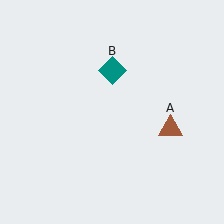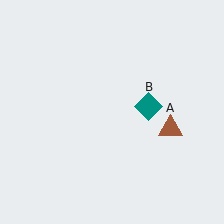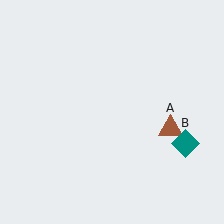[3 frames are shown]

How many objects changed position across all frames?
1 object changed position: teal diamond (object B).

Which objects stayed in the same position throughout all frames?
Brown triangle (object A) remained stationary.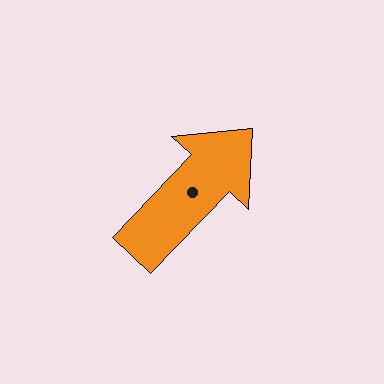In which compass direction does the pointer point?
Northeast.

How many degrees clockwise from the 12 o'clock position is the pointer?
Approximately 44 degrees.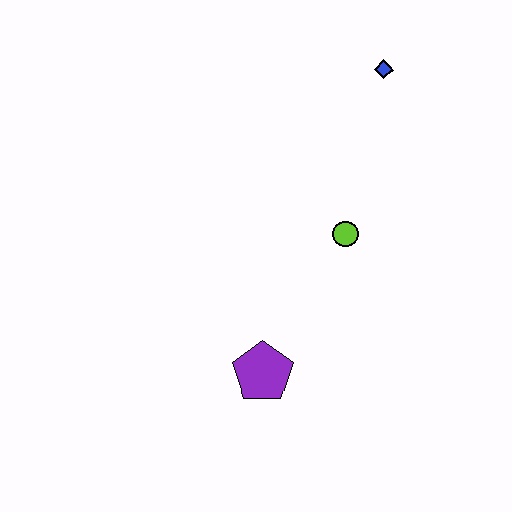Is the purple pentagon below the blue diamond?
Yes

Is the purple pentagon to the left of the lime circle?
Yes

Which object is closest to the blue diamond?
The lime circle is closest to the blue diamond.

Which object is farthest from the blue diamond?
The purple pentagon is farthest from the blue diamond.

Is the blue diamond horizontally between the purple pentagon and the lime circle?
No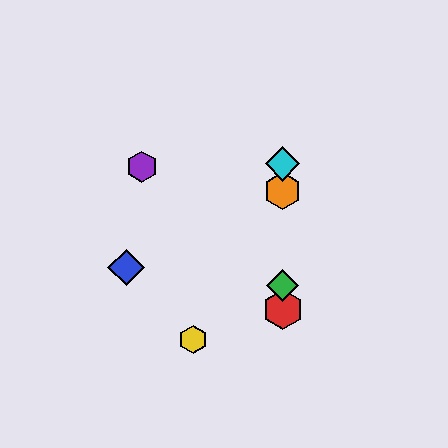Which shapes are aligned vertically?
The red hexagon, the green diamond, the orange hexagon, the cyan diamond are aligned vertically.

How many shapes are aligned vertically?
4 shapes (the red hexagon, the green diamond, the orange hexagon, the cyan diamond) are aligned vertically.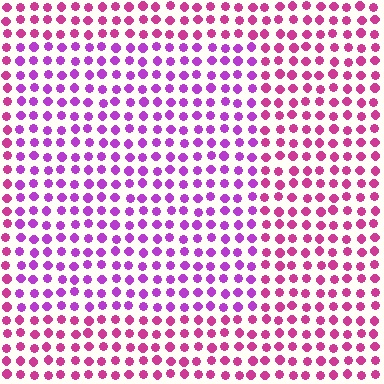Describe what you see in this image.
The image is filled with small magenta elements in a uniform arrangement. A rectangle-shaped region is visible where the elements are tinted to a slightly different hue, forming a subtle color boundary.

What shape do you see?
I see a rectangle.